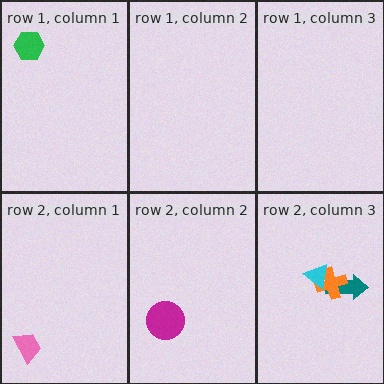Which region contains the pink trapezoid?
The row 2, column 1 region.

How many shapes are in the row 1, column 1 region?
1.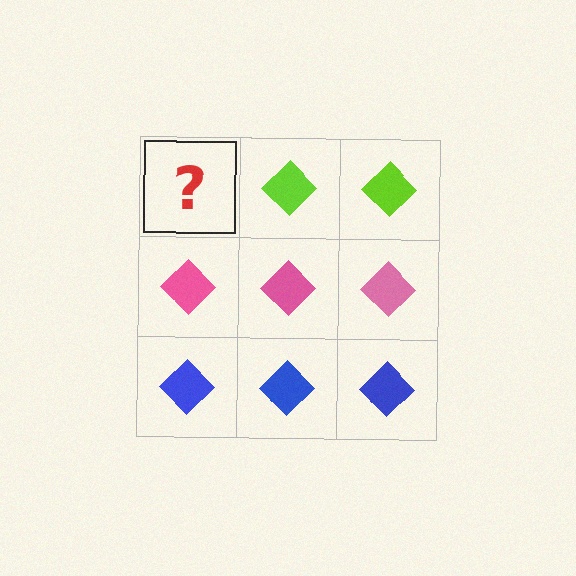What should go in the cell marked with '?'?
The missing cell should contain a lime diamond.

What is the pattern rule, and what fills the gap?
The rule is that each row has a consistent color. The gap should be filled with a lime diamond.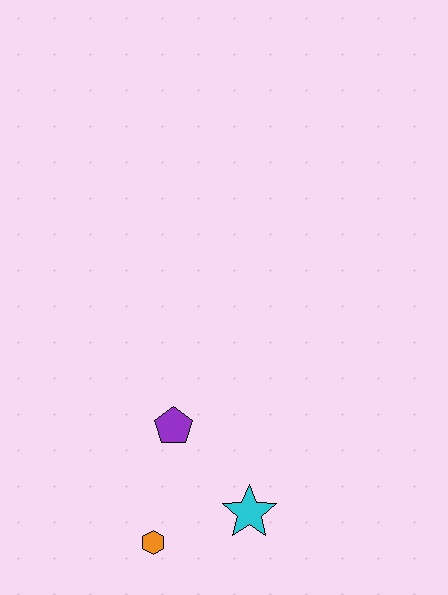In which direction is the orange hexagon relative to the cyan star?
The orange hexagon is to the left of the cyan star.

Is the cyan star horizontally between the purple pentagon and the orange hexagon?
No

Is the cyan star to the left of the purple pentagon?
No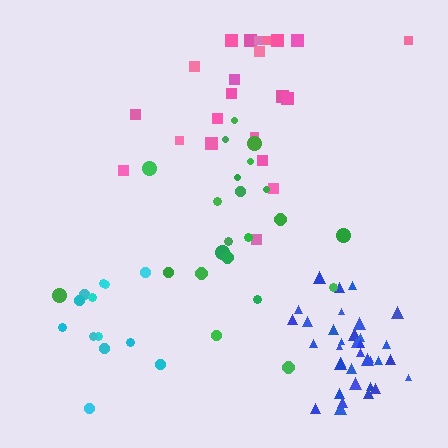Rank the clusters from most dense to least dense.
blue, cyan, green, pink.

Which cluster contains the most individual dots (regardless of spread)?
Blue (35).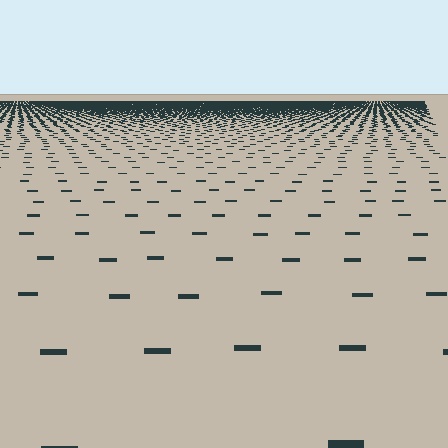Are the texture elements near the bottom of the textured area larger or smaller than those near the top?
Larger. Near the bottom, elements are closer to the viewer and appear at a bigger on-screen size.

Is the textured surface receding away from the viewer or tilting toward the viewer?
The surface is receding away from the viewer. Texture elements get smaller and denser toward the top.